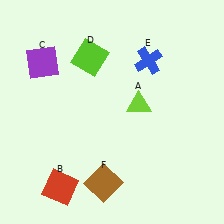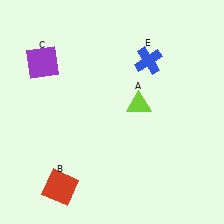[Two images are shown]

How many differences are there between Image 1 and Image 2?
There are 2 differences between the two images.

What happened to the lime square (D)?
The lime square (D) was removed in Image 2. It was in the top-left area of Image 1.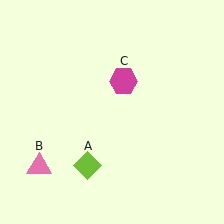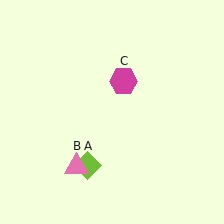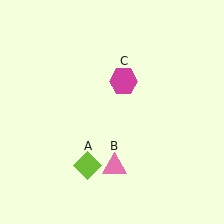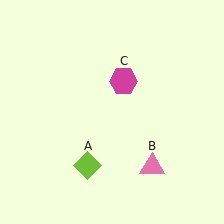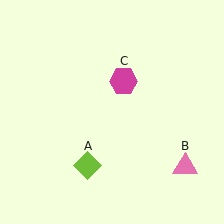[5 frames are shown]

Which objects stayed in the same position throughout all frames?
Lime diamond (object A) and magenta hexagon (object C) remained stationary.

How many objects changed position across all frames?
1 object changed position: pink triangle (object B).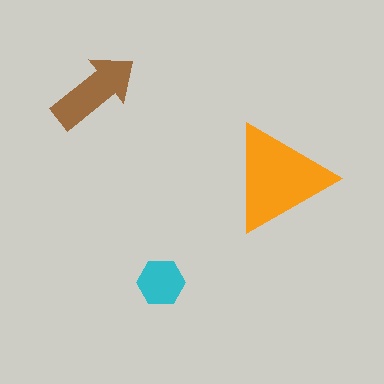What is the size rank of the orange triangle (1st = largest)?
1st.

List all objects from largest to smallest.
The orange triangle, the brown arrow, the cyan hexagon.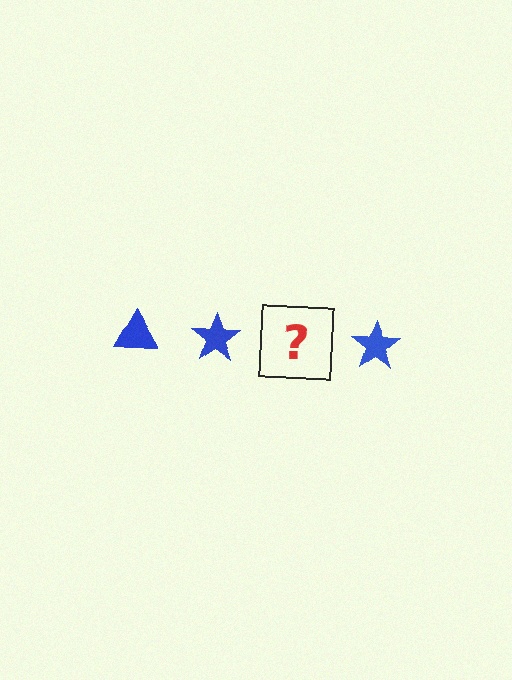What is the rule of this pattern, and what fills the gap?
The rule is that the pattern cycles through triangle, star shapes in blue. The gap should be filled with a blue triangle.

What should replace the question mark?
The question mark should be replaced with a blue triangle.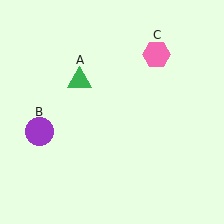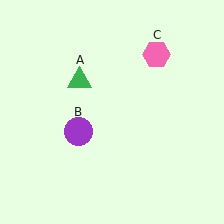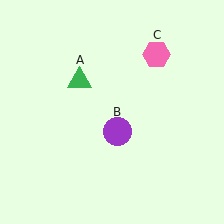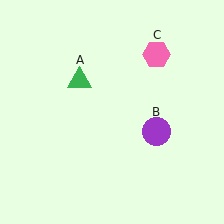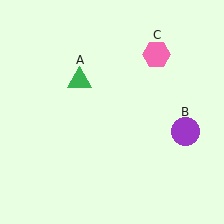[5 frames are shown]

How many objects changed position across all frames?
1 object changed position: purple circle (object B).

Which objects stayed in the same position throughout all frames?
Green triangle (object A) and pink hexagon (object C) remained stationary.